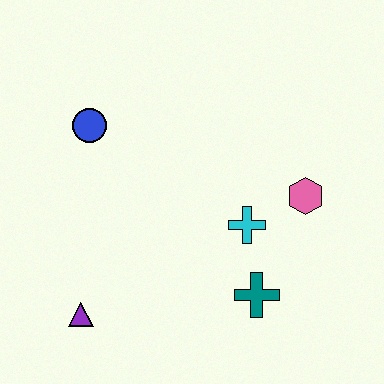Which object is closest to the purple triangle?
The teal cross is closest to the purple triangle.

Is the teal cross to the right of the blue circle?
Yes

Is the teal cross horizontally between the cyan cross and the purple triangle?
No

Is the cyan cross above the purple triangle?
Yes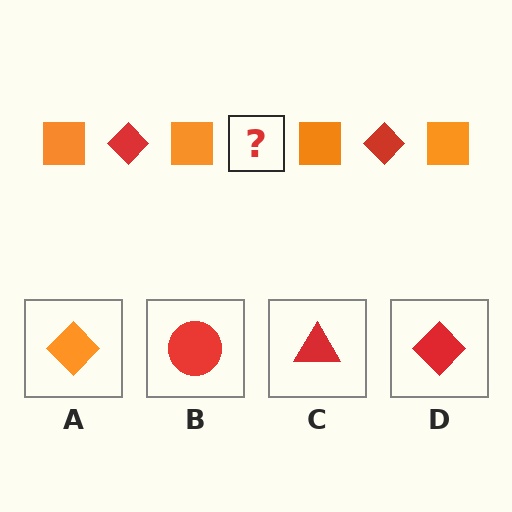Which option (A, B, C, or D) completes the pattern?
D.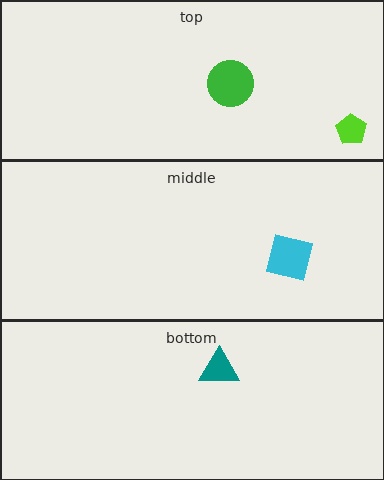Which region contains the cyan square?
The middle region.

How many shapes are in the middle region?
1.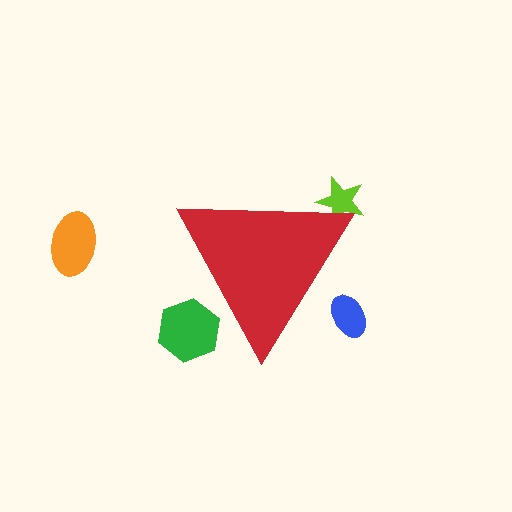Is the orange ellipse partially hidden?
No, the orange ellipse is fully visible.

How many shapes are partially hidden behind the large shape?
3 shapes are partially hidden.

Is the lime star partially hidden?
Yes, the lime star is partially hidden behind the red triangle.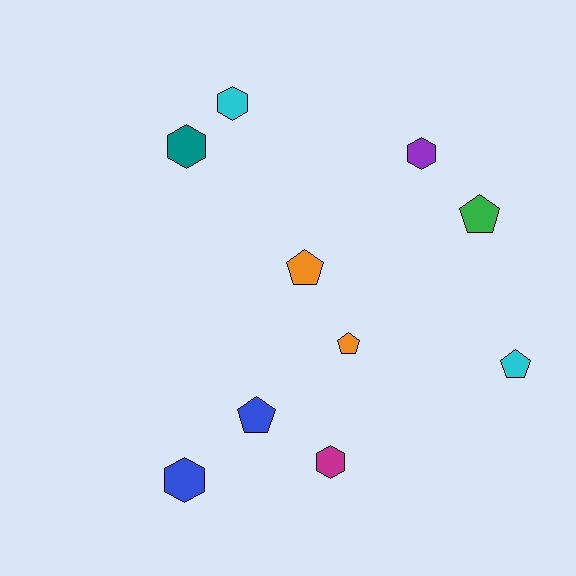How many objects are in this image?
There are 10 objects.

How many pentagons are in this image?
There are 5 pentagons.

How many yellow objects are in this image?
There are no yellow objects.